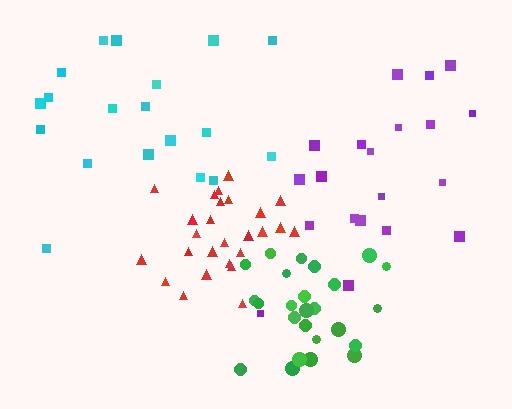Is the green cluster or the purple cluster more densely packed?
Green.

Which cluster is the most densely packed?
Red.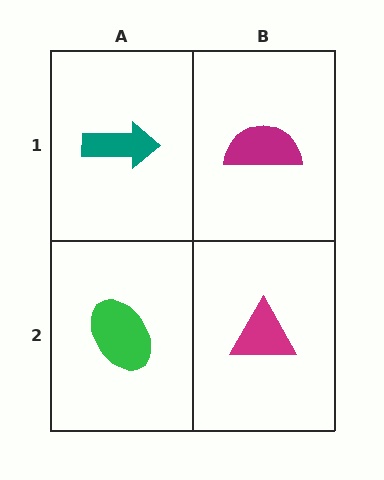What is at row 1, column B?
A magenta semicircle.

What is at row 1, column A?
A teal arrow.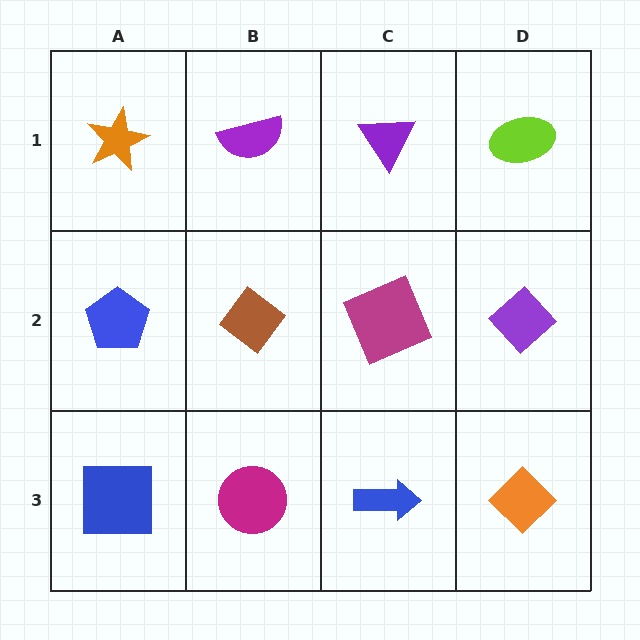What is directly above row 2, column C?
A purple triangle.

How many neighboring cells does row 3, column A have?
2.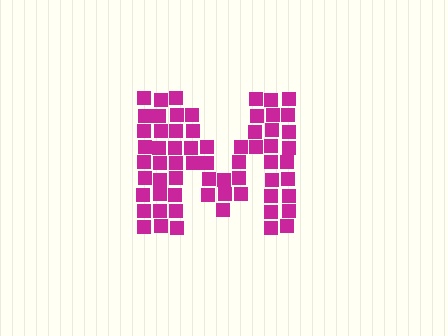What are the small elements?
The small elements are squares.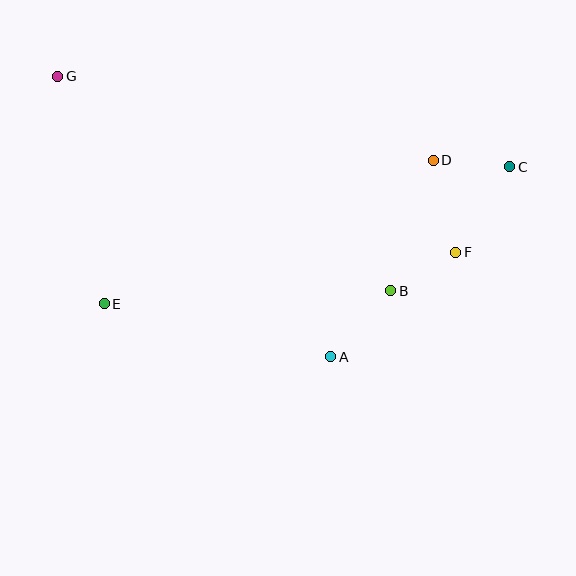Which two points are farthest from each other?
Points C and G are farthest from each other.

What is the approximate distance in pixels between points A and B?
The distance between A and B is approximately 89 pixels.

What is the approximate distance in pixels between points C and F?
The distance between C and F is approximately 101 pixels.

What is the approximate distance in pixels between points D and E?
The distance between D and E is approximately 359 pixels.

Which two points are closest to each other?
Points B and F are closest to each other.